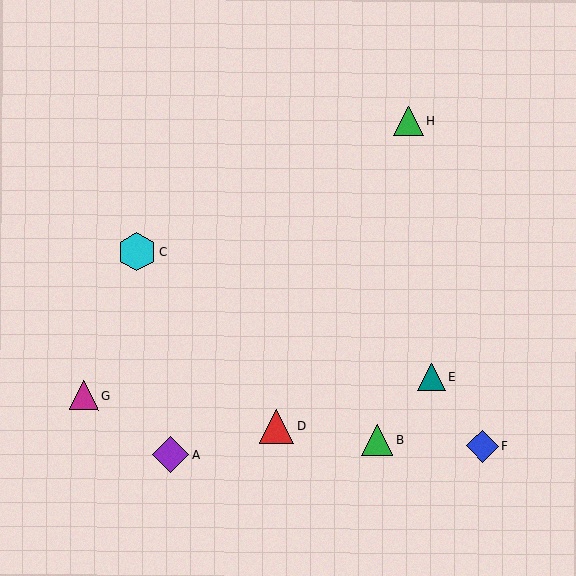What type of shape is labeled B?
Shape B is a green triangle.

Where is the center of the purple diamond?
The center of the purple diamond is at (170, 455).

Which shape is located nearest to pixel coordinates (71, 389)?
The magenta triangle (labeled G) at (84, 395) is nearest to that location.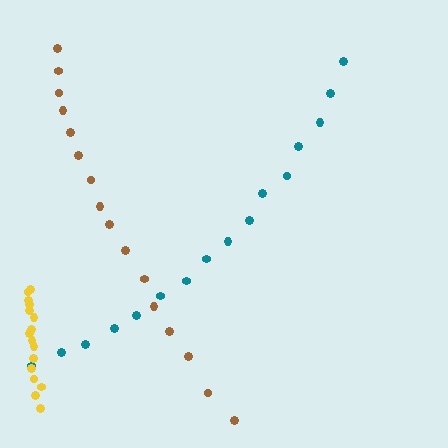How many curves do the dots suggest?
There are 3 distinct paths.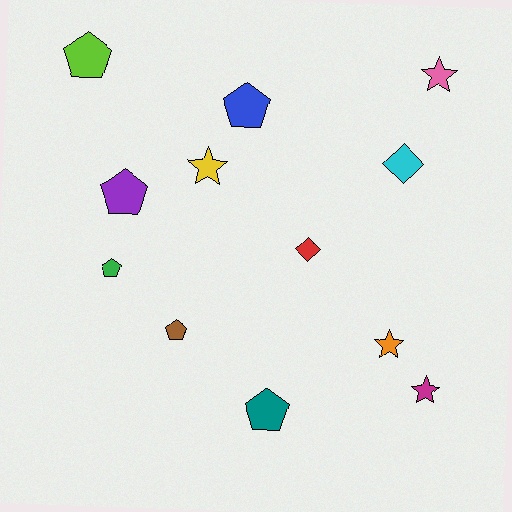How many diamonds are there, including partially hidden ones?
There are 2 diamonds.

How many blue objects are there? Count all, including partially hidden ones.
There is 1 blue object.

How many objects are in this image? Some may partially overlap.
There are 12 objects.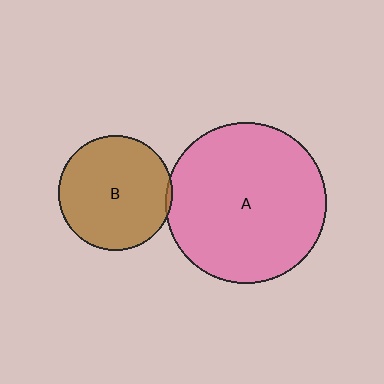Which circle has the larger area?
Circle A (pink).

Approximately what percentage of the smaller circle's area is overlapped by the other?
Approximately 5%.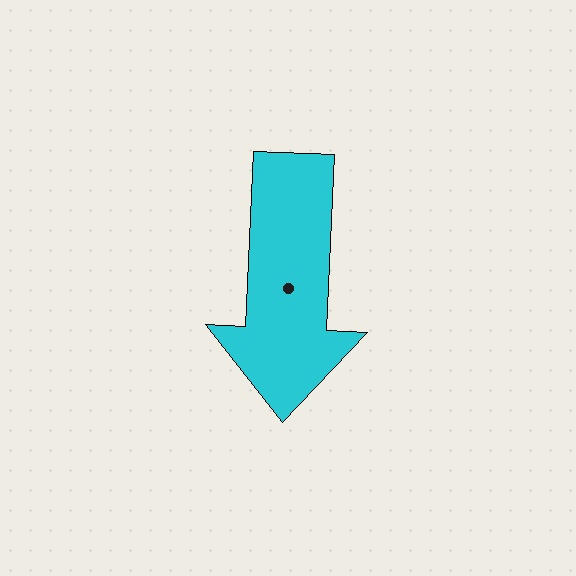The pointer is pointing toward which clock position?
Roughly 6 o'clock.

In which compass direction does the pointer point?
South.